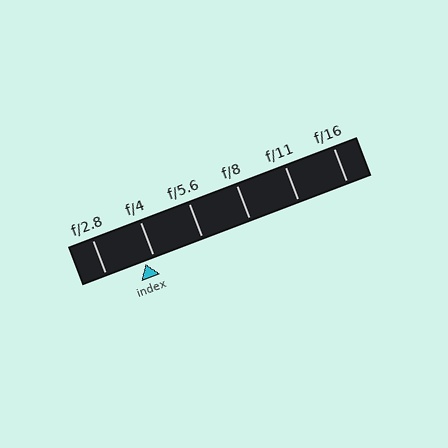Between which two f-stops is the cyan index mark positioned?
The index mark is between f/2.8 and f/4.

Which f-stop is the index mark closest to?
The index mark is closest to f/4.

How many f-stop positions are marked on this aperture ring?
There are 6 f-stop positions marked.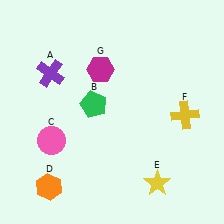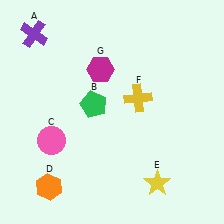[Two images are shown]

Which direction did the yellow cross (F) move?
The yellow cross (F) moved left.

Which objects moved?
The objects that moved are: the purple cross (A), the yellow cross (F).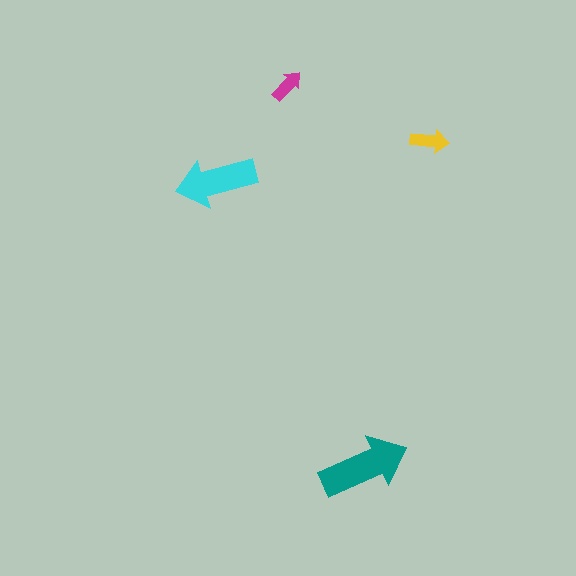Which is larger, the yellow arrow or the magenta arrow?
The yellow one.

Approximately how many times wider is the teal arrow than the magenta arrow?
About 2.5 times wider.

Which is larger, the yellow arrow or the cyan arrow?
The cyan one.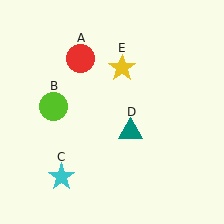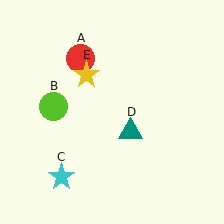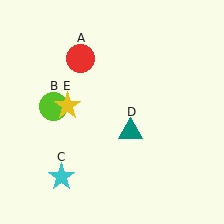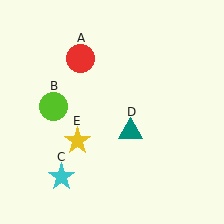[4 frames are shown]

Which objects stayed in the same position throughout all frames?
Red circle (object A) and lime circle (object B) and cyan star (object C) and teal triangle (object D) remained stationary.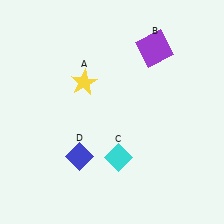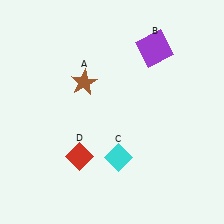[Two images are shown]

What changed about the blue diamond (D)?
In Image 1, D is blue. In Image 2, it changed to red.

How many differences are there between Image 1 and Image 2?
There are 2 differences between the two images.